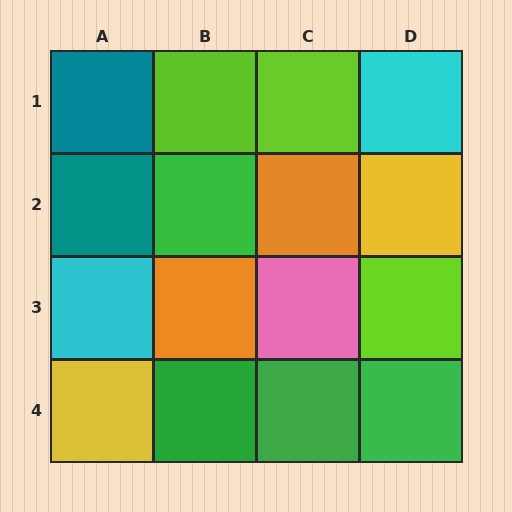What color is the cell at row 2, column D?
Yellow.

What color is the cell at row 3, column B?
Orange.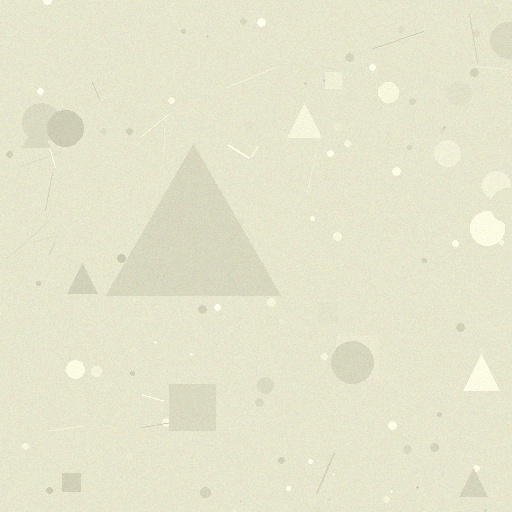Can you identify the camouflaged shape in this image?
The camouflaged shape is a triangle.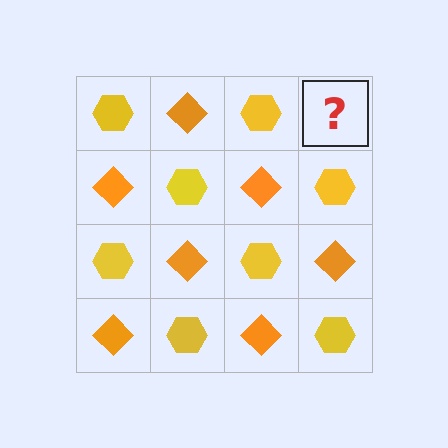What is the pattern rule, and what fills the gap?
The rule is that it alternates yellow hexagon and orange diamond in a checkerboard pattern. The gap should be filled with an orange diamond.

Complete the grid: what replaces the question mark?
The question mark should be replaced with an orange diamond.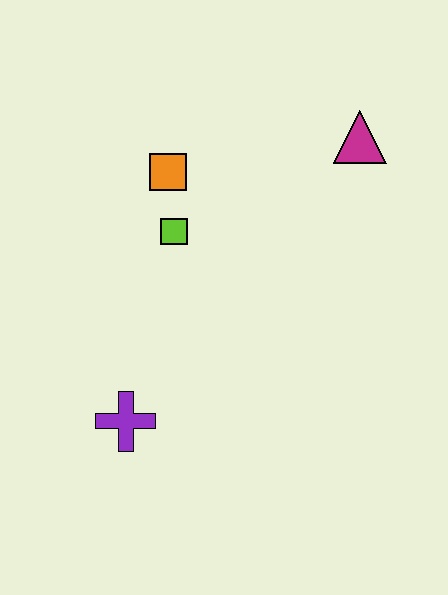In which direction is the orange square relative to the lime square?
The orange square is above the lime square.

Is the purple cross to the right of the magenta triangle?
No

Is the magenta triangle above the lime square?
Yes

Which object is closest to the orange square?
The lime square is closest to the orange square.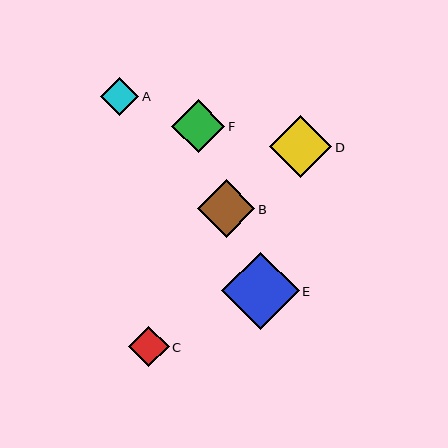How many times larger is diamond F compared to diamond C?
Diamond F is approximately 1.3 times the size of diamond C.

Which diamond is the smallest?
Diamond A is the smallest with a size of approximately 38 pixels.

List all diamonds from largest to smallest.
From largest to smallest: E, D, B, F, C, A.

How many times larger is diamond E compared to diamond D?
Diamond E is approximately 1.2 times the size of diamond D.